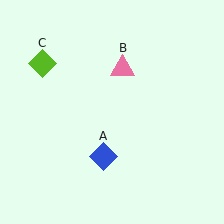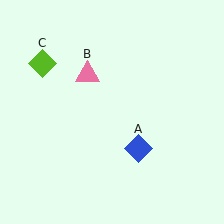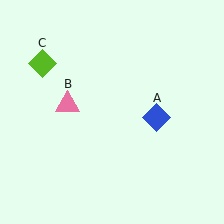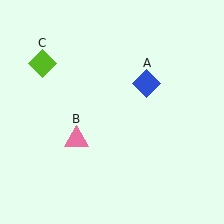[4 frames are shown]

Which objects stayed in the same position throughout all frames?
Lime diamond (object C) remained stationary.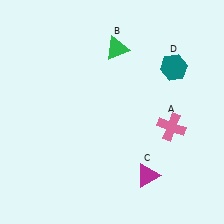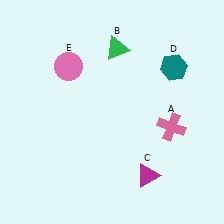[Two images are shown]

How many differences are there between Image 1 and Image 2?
There is 1 difference between the two images.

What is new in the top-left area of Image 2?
A pink circle (E) was added in the top-left area of Image 2.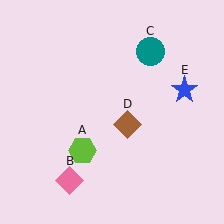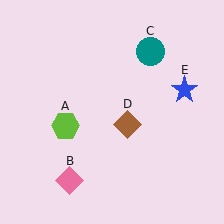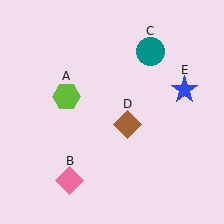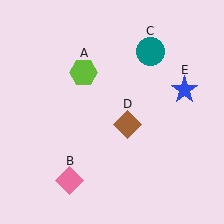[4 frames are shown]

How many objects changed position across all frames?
1 object changed position: lime hexagon (object A).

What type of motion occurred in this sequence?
The lime hexagon (object A) rotated clockwise around the center of the scene.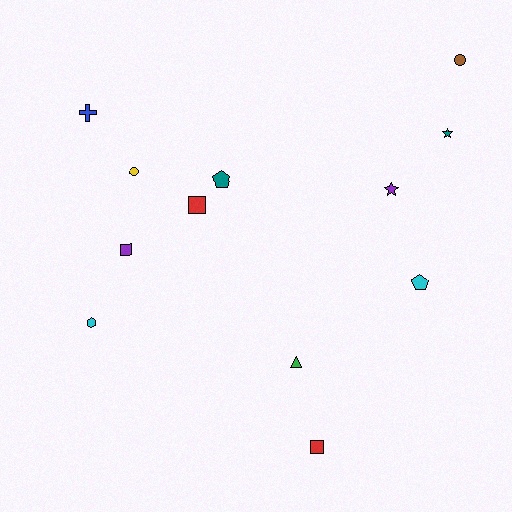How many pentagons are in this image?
There are 2 pentagons.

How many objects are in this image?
There are 12 objects.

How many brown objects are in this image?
There is 1 brown object.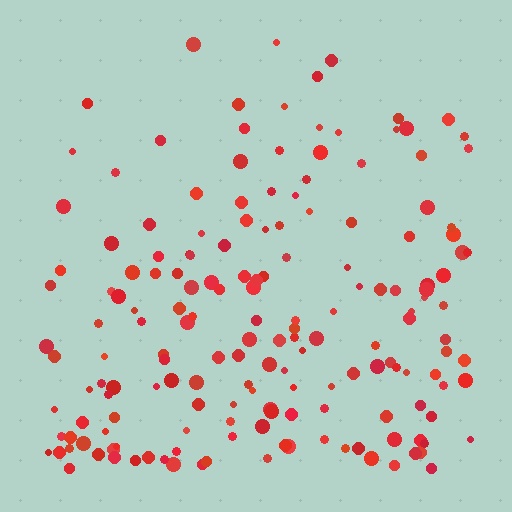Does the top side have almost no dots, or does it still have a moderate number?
Still a moderate number, just noticeably fewer than the bottom.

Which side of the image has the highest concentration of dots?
The bottom.